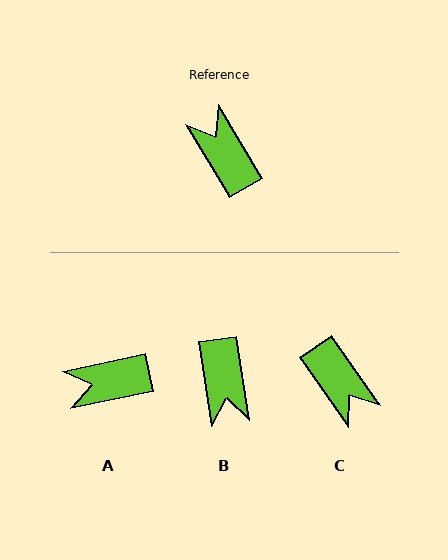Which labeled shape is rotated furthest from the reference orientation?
C, about 176 degrees away.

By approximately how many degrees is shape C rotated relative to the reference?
Approximately 176 degrees clockwise.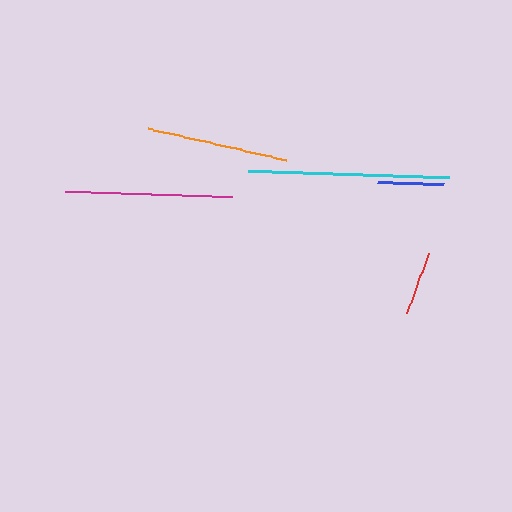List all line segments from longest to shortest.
From longest to shortest: cyan, magenta, orange, blue, red.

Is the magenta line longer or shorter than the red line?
The magenta line is longer than the red line.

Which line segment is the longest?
The cyan line is the longest at approximately 200 pixels.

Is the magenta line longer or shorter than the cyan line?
The cyan line is longer than the magenta line.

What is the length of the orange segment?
The orange segment is approximately 141 pixels long.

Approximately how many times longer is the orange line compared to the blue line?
The orange line is approximately 2.1 times the length of the blue line.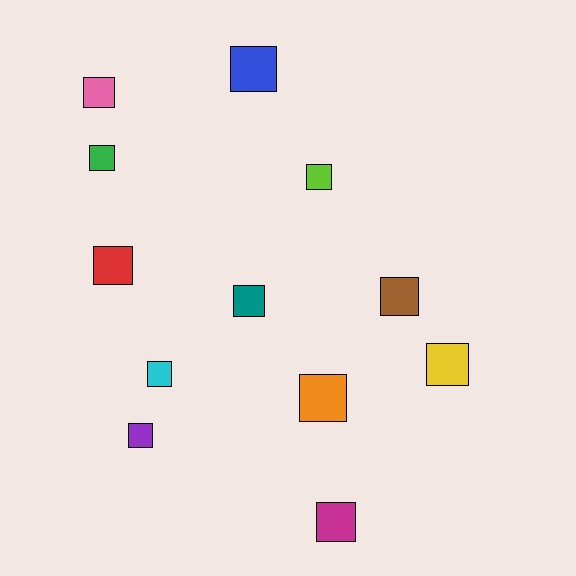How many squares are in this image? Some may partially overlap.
There are 12 squares.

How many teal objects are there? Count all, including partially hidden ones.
There is 1 teal object.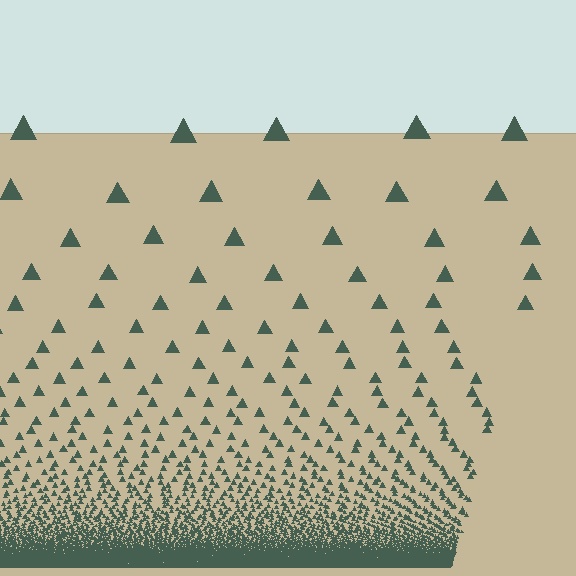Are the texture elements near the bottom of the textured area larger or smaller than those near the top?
Smaller. The gradient is inverted — elements near the bottom are smaller and denser.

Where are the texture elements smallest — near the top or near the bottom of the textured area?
Near the bottom.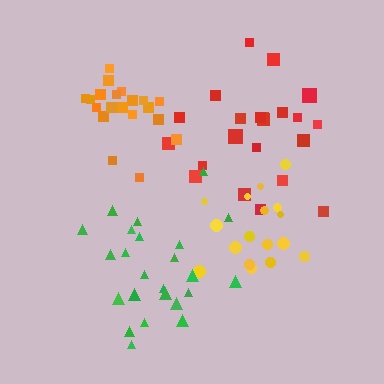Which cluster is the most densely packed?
Orange.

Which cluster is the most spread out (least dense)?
Green.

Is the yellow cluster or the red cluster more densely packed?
Red.